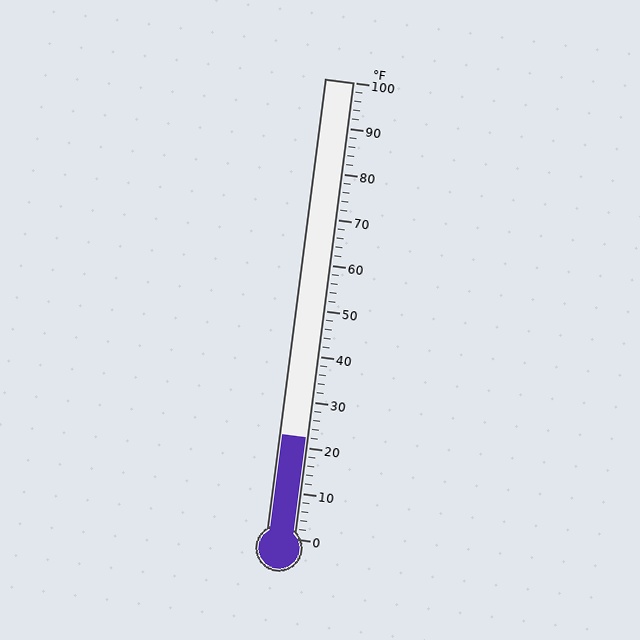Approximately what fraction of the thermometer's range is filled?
The thermometer is filled to approximately 20% of its range.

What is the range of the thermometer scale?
The thermometer scale ranges from 0°F to 100°F.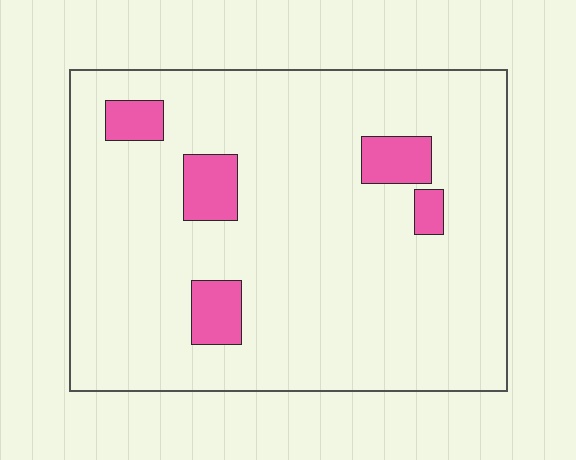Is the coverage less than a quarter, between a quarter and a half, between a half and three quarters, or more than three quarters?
Less than a quarter.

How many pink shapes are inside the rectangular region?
5.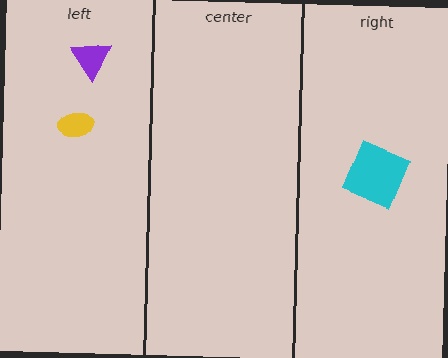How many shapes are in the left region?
2.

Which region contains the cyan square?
The right region.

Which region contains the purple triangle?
The left region.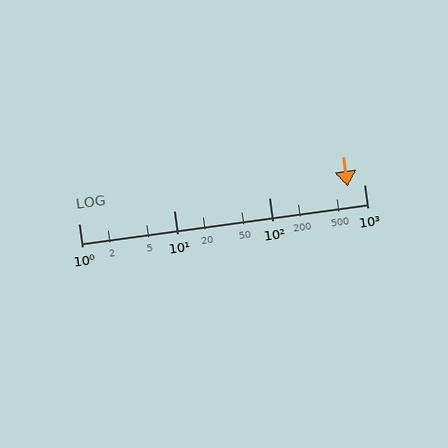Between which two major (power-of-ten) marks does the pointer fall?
The pointer is between 100 and 1000.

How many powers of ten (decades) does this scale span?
The scale spans 3 decades, from 1 to 1000.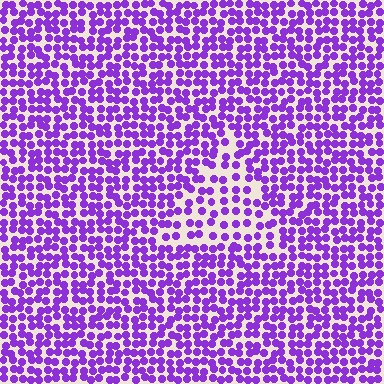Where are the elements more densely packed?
The elements are more densely packed outside the triangle boundary.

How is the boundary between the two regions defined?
The boundary is defined by a change in element density (approximately 1.7x ratio). All elements are the same color, size, and shape.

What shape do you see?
I see a triangle.